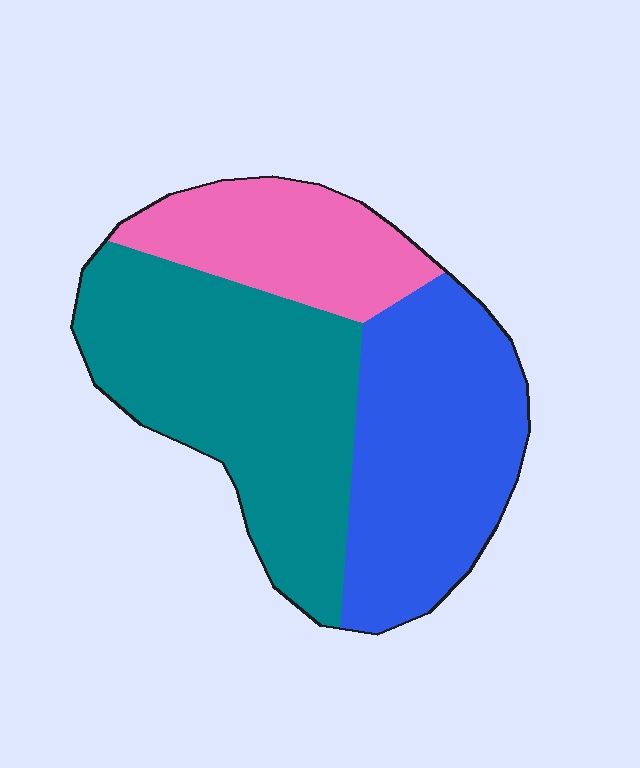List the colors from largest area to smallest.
From largest to smallest: teal, blue, pink.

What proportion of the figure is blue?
Blue takes up about three eighths (3/8) of the figure.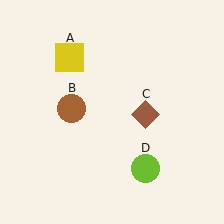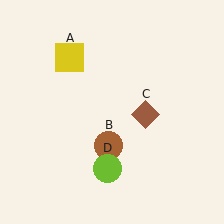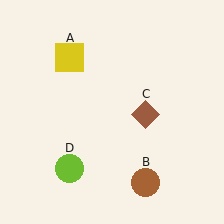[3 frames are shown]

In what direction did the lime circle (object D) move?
The lime circle (object D) moved left.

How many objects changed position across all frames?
2 objects changed position: brown circle (object B), lime circle (object D).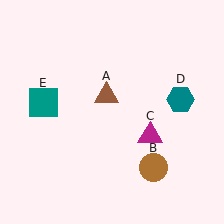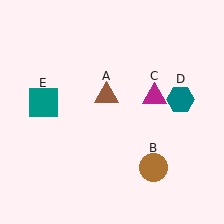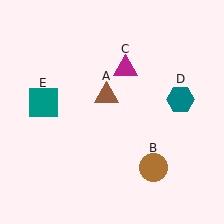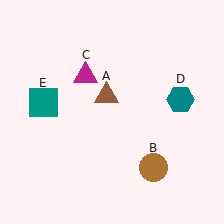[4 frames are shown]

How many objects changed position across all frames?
1 object changed position: magenta triangle (object C).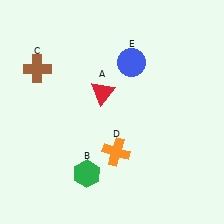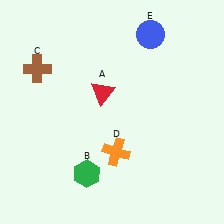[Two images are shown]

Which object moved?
The blue circle (E) moved up.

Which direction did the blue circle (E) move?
The blue circle (E) moved up.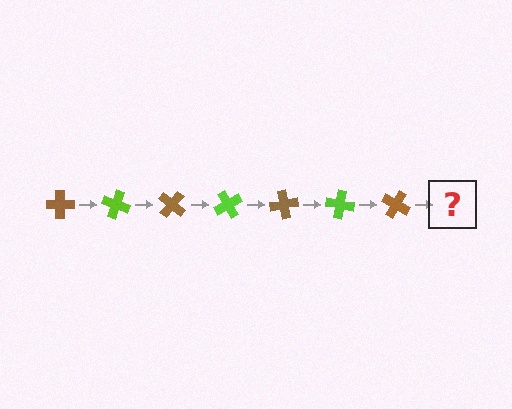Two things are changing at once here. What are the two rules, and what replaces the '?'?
The two rules are that it rotates 20 degrees each step and the color cycles through brown and lime. The '?' should be a lime cross, rotated 140 degrees from the start.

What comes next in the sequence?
The next element should be a lime cross, rotated 140 degrees from the start.